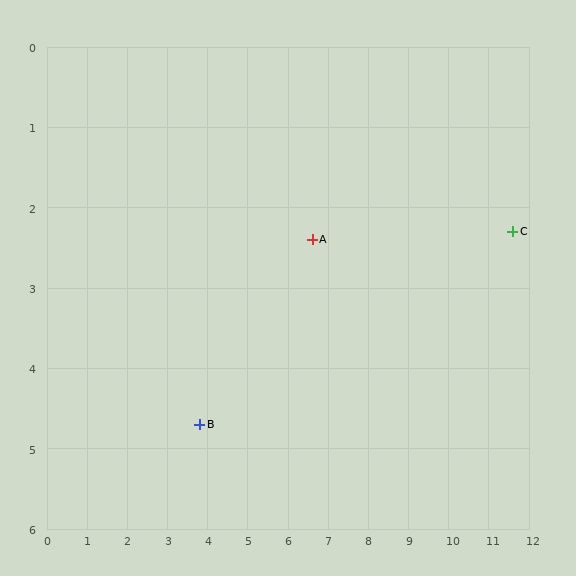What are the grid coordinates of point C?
Point C is at approximately (11.6, 2.3).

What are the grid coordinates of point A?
Point A is at approximately (6.6, 2.4).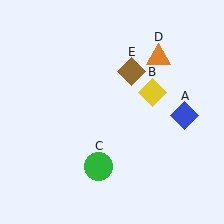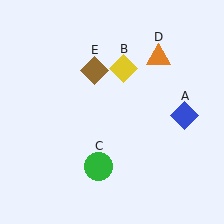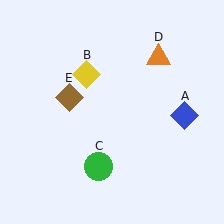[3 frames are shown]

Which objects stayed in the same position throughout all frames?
Blue diamond (object A) and green circle (object C) and orange triangle (object D) remained stationary.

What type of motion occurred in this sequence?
The yellow diamond (object B), brown diamond (object E) rotated counterclockwise around the center of the scene.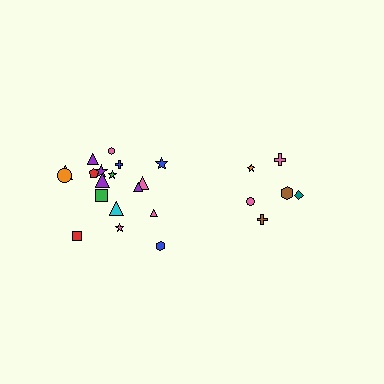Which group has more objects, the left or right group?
The left group.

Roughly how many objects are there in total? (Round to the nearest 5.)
Roughly 25 objects in total.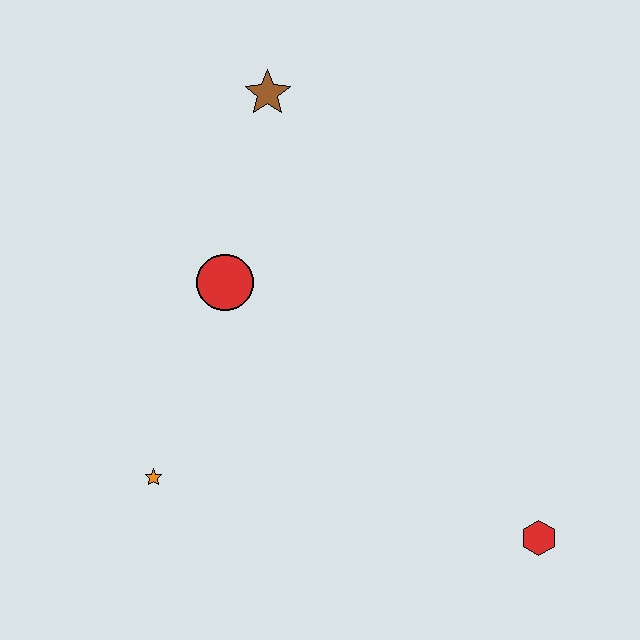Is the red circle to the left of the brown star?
Yes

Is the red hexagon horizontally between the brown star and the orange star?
No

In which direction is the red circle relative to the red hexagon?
The red circle is to the left of the red hexagon.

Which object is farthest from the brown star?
The red hexagon is farthest from the brown star.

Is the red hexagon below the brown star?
Yes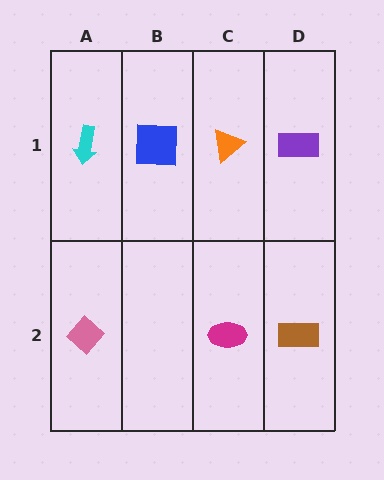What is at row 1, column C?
An orange triangle.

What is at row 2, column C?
A magenta ellipse.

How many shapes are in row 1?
4 shapes.